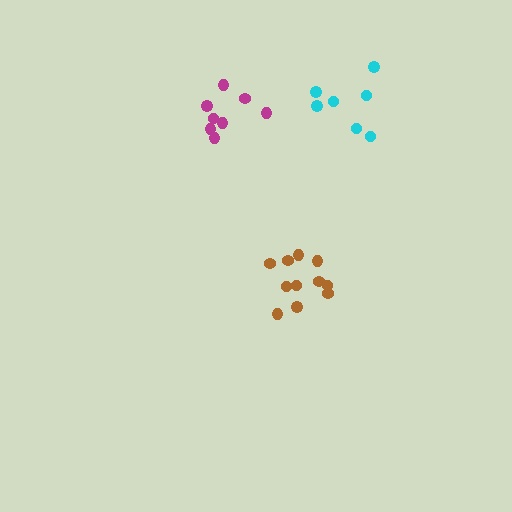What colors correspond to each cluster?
The clusters are colored: magenta, brown, cyan.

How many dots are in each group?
Group 1: 8 dots, Group 2: 11 dots, Group 3: 7 dots (26 total).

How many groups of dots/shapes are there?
There are 3 groups.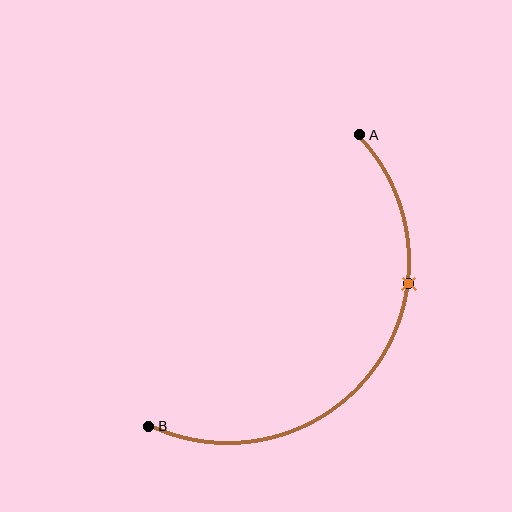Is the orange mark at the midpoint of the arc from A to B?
No. The orange mark lies on the arc but is closer to endpoint A. The arc midpoint would be at the point on the curve equidistant along the arc from both A and B.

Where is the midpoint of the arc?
The arc midpoint is the point on the curve farthest from the straight line joining A and B. It sits below and to the right of that line.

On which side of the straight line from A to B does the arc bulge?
The arc bulges below and to the right of the straight line connecting A and B.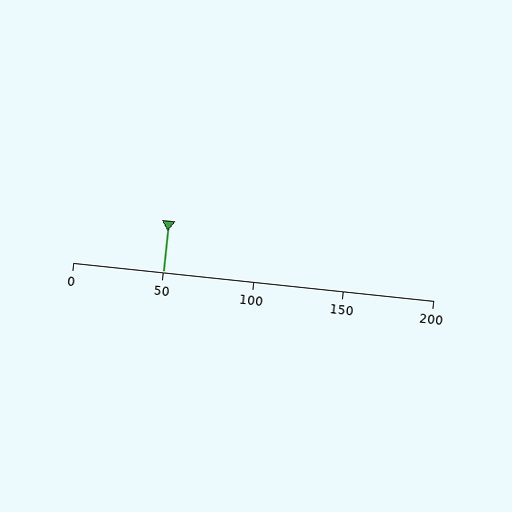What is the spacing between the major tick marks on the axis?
The major ticks are spaced 50 apart.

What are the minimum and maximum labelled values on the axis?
The axis runs from 0 to 200.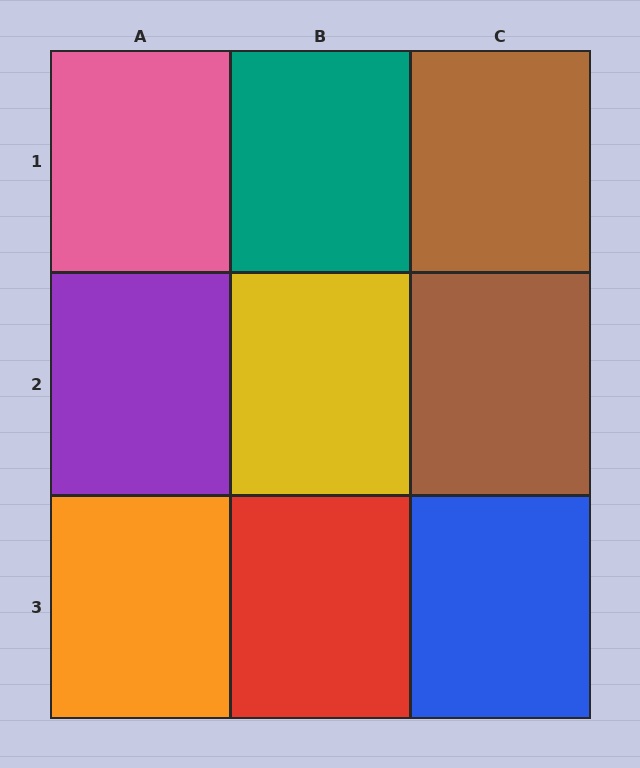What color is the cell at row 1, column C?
Brown.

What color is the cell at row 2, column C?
Brown.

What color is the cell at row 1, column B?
Teal.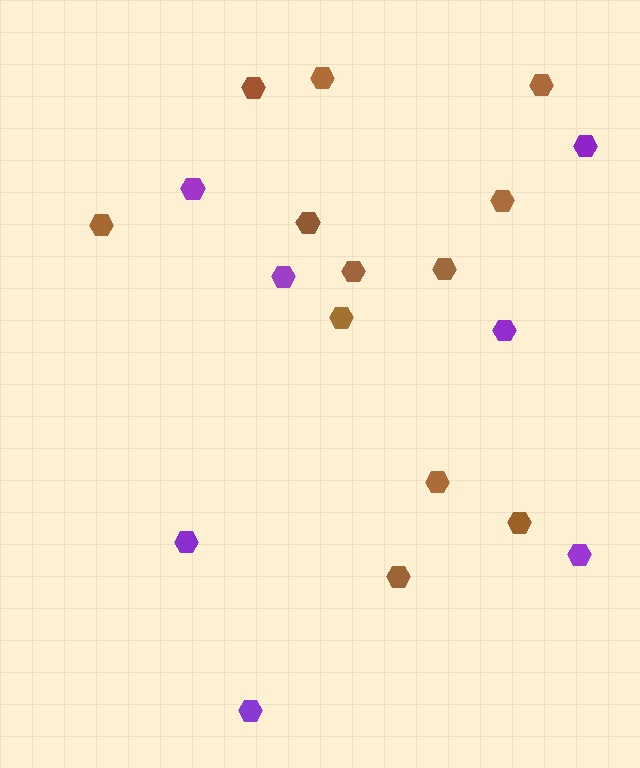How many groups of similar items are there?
There are 2 groups: one group of purple hexagons (7) and one group of brown hexagons (12).